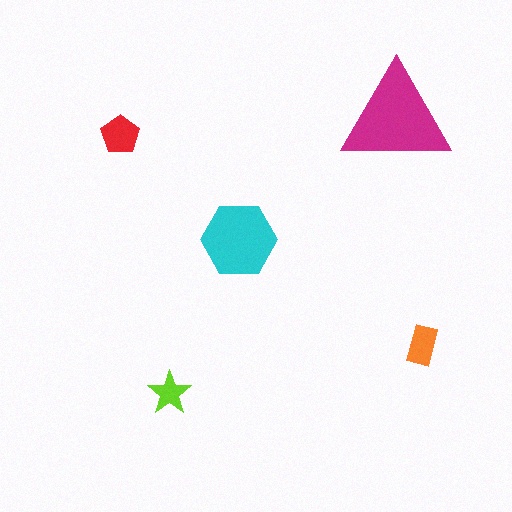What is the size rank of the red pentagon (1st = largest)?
3rd.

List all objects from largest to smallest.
The magenta triangle, the cyan hexagon, the red pentagon, the orange rectangle, the lime star.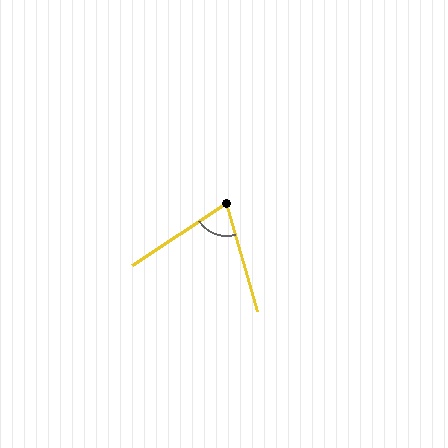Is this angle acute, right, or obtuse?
It is acute.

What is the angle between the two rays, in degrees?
Approximately 73 degrees.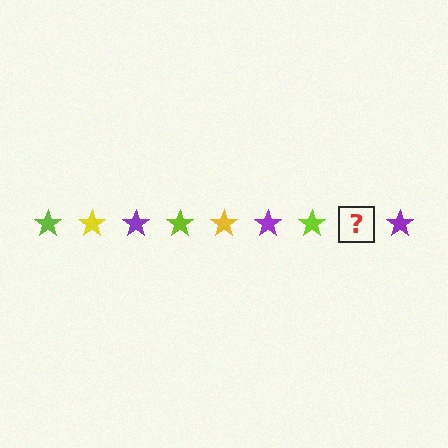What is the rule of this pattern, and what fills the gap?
The rule is that the pattern cycles through lime, yellow, purple stars. The gap should be filled with a yellow star.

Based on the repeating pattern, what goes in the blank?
The blank should be a yellow star.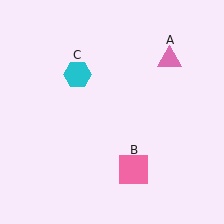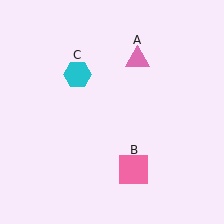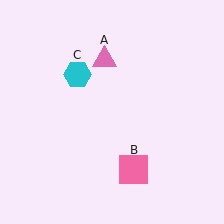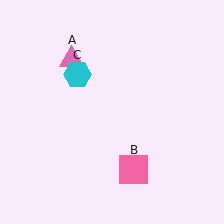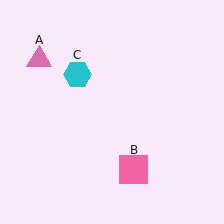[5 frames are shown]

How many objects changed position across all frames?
1 object changed position: pink triangle (object A).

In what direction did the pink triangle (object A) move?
The pink triangle (object A) moved left.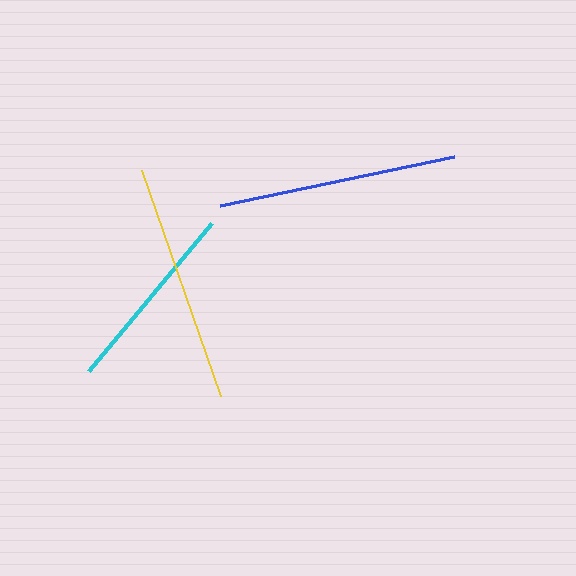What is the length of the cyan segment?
The cyan segment is approximately 192 pixels long.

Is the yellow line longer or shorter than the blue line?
The blue line is longer than the yellow line.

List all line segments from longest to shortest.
From longest to shortest: blue, yellow, cyan.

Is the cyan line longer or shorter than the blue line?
The blue line is longer than the cyan line.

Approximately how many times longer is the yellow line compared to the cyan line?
The yellow line is approximately 1.2 times the length of the cyan line.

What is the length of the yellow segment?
The yellow segment is approximately 239 pixels long.